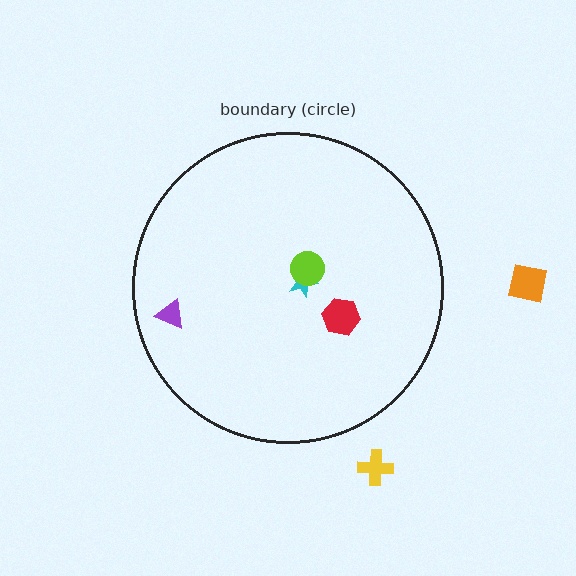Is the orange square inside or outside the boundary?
Outside.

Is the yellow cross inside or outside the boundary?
Outside.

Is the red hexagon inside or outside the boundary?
Inside.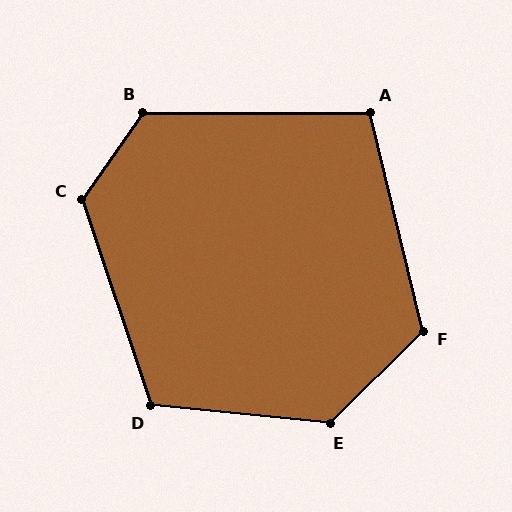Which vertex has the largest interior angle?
E, at approximately 130 degrees.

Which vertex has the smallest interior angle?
A, at approximately 104 degrees.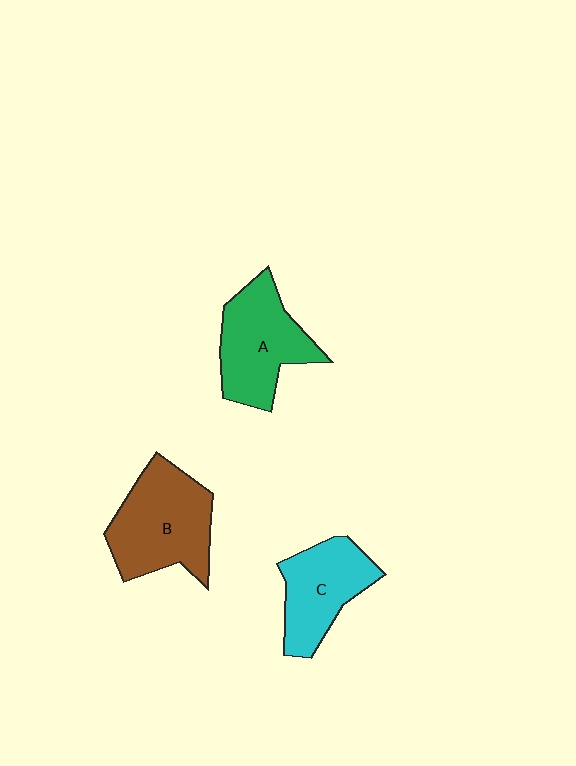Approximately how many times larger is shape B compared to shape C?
Approximately 1.3 times.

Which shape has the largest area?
Shape B (brown).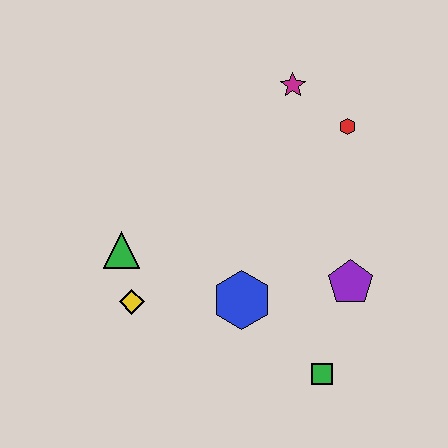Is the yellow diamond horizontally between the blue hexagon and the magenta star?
No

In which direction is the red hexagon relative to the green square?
The red hexagon is above the green square.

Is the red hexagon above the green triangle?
Yes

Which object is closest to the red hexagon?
The magenta star is closest to the red hexagon.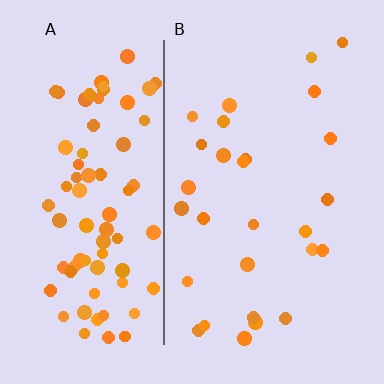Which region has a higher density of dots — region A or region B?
A (the left).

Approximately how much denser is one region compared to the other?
Approximately 3.0× — region A over region B.